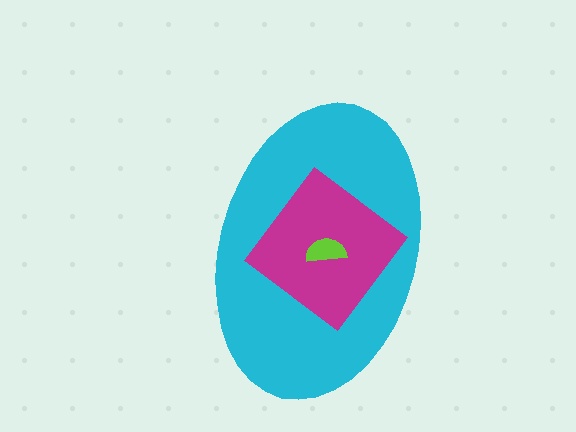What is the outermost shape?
The cyan ellipse.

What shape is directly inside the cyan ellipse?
The magenta diamond.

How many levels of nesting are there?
3.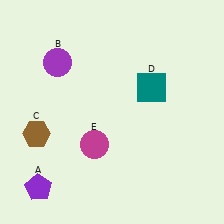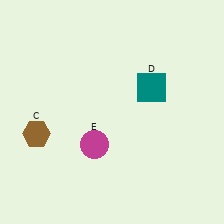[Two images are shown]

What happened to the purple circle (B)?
The purple circle (B) was removed in Image 2. It was in the top-left area of Image 1.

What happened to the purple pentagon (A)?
The purple pentagon (A) was removed in Image 2. It was in the bottom-left area of Image 1.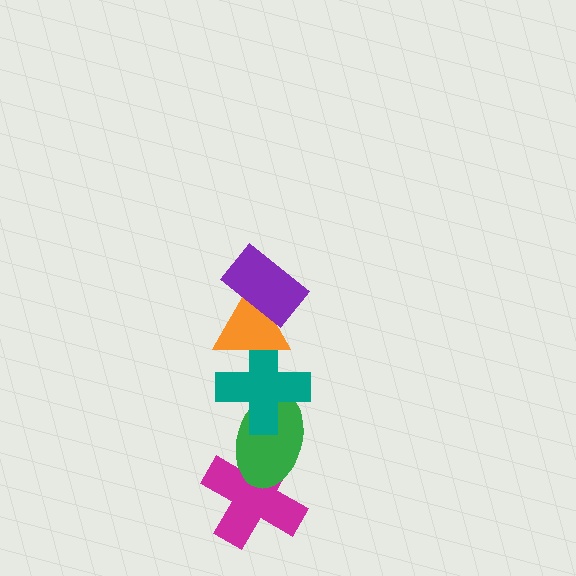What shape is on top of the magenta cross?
The green ellipse is on top of the magenta cross.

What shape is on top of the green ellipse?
The teal cross is on top of the green ellipse.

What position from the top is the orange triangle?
The orange triangle is 2nd from the top.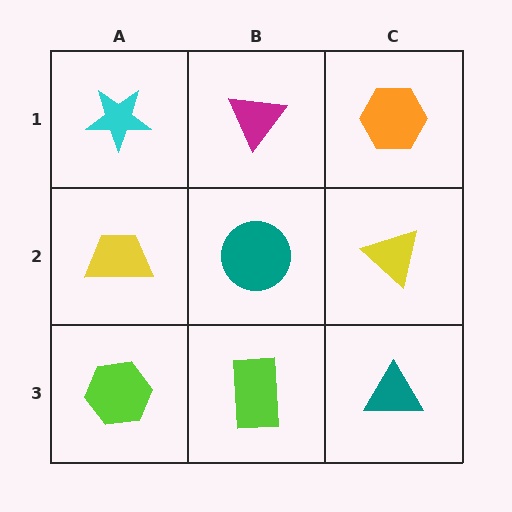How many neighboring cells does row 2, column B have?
4.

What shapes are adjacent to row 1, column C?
A yellow triangle (row 2, column C), a magenta triangle (row 1, column B).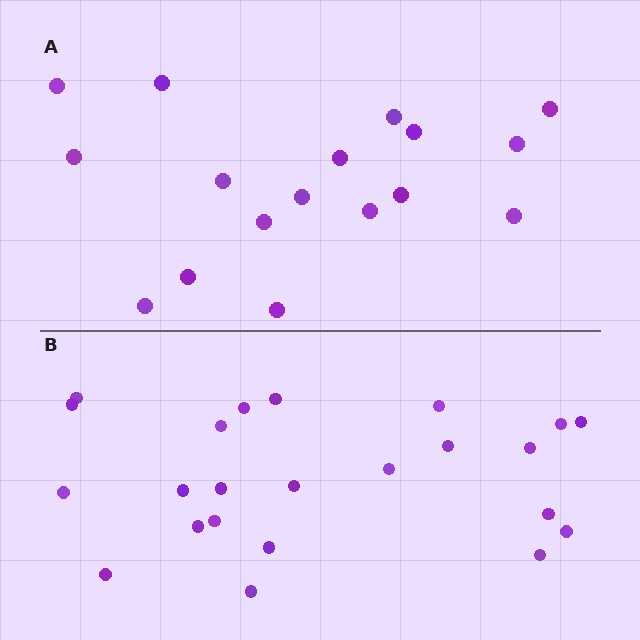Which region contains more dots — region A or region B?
Region B (the bottom region) has more dots.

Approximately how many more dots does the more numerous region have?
Region B has about 6 more dots than region A.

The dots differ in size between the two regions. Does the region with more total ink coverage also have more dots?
No. Region A has more total ink coverage because its dots are larger, but region B actually contains more individual dots. Total area can be misleading — the number of items is what matters here.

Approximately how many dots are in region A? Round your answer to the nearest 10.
About 20 dots. (The exact count is 17, which rounds to 20.)